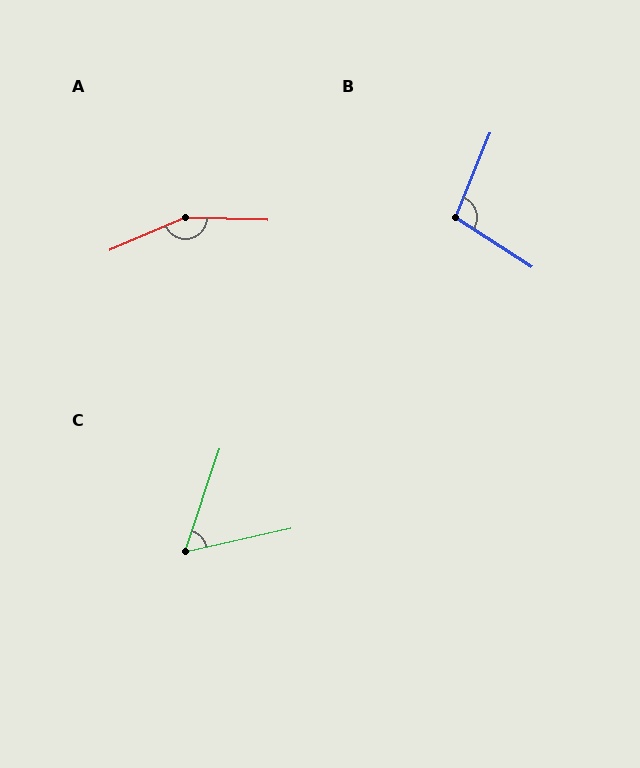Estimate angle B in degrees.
Approximately 100 degrees.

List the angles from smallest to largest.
C (59°), B (100°), A (155°).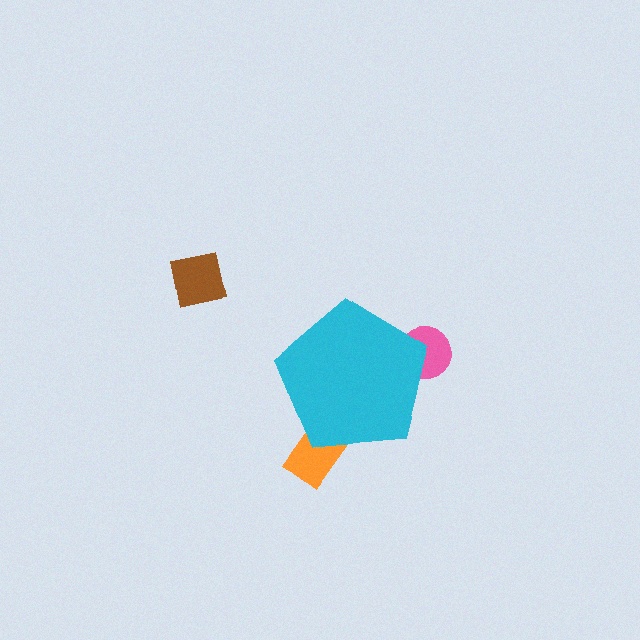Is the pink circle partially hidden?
Yes, the pink circle is partially hidden behind the cyan pentagon.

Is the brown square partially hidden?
No, the brown square is fully visible.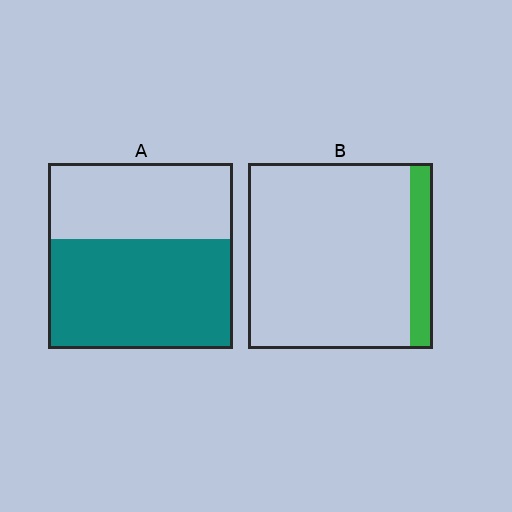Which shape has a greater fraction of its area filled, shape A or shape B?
Shape A.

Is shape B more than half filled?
No.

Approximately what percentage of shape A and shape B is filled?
A is approximately 60% and B is approximately 10%.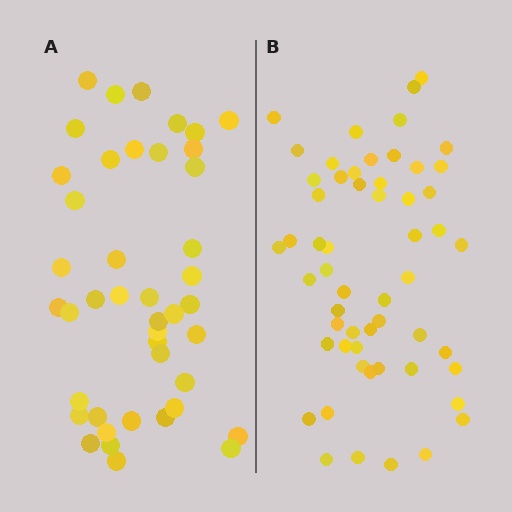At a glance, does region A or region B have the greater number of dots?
Region B (the right region) has more dots.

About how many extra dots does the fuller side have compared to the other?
Region B has approximately 15 more dots than region A.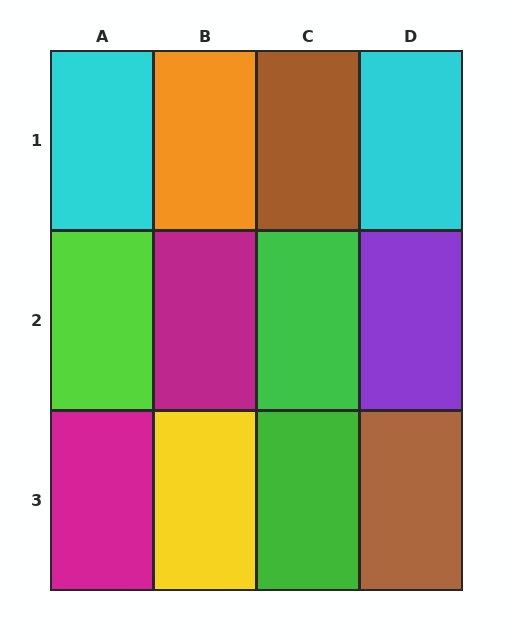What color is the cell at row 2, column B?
Magenta.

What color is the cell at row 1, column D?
Cyan.